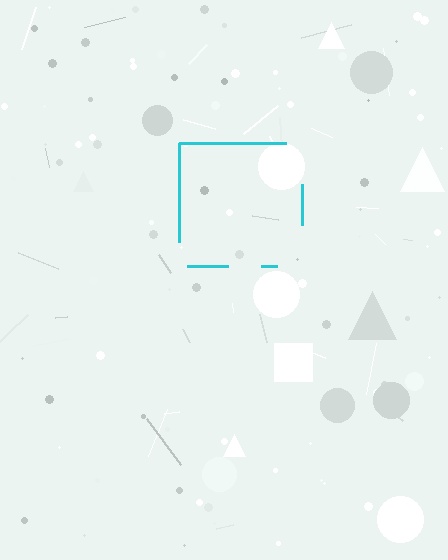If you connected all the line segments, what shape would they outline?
They would outline a square.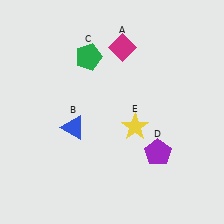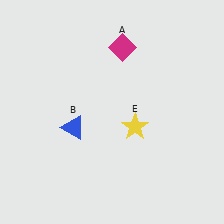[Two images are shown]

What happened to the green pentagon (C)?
The green pentagon (C) was removed in Image 2. It was in the top-left area of Image 1.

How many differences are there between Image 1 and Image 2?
There are 2 differences between the two images.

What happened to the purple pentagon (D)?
The purple pentagon (D) was removed in Image 2. It was in the bottom-right area of Image 1.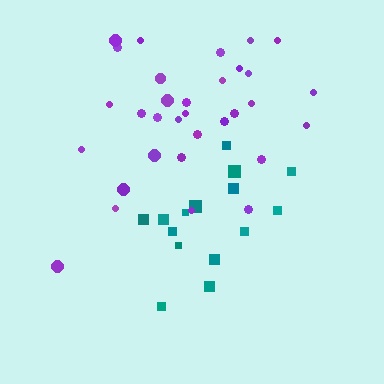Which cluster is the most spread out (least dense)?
Purple.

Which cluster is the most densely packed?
Teal.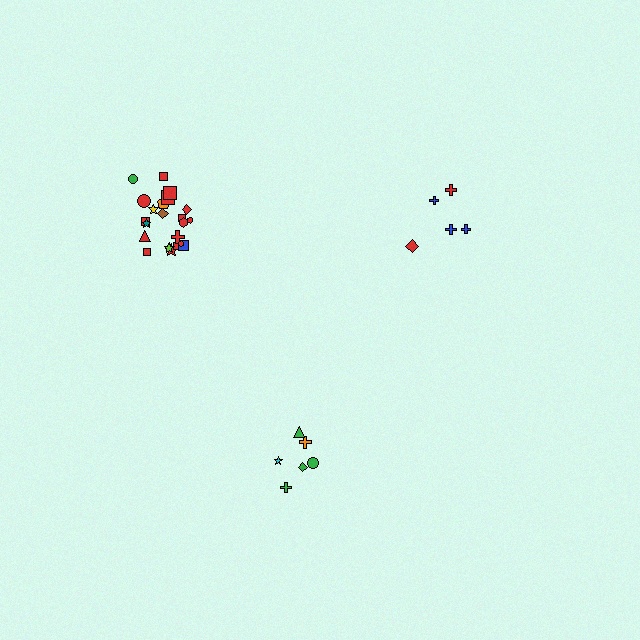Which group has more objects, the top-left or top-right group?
The top-left group.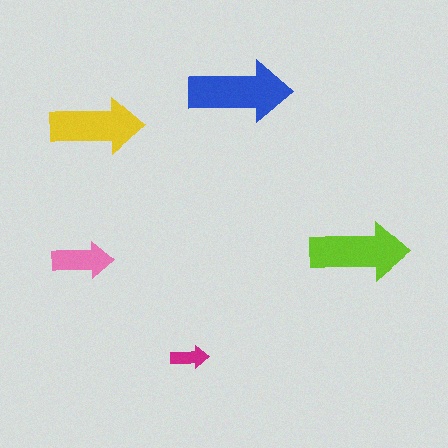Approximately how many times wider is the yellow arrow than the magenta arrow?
About 2.5 times wider.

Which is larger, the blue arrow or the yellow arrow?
The blue one.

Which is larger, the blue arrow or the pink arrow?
The blue one.